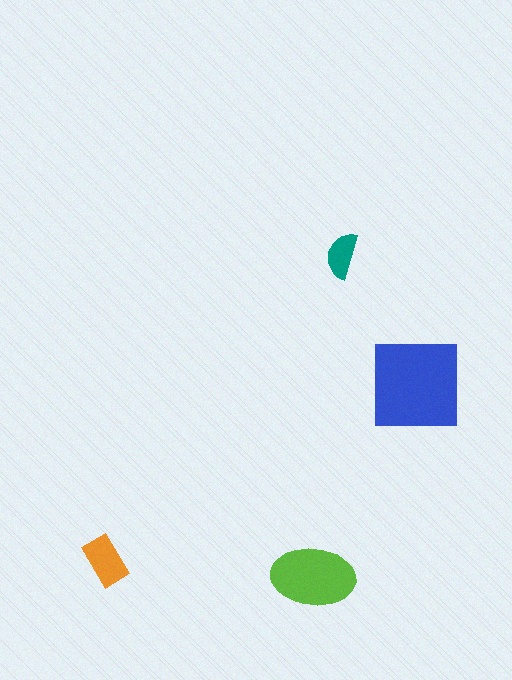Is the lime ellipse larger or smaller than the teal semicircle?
Larger.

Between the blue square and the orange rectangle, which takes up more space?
The blue square.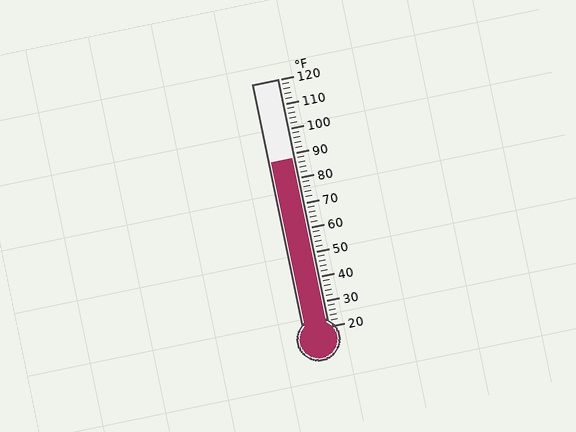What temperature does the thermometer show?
The thermometer shows approximately 88°F.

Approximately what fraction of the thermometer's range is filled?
The thermometer is filled to approximately 70% of its range.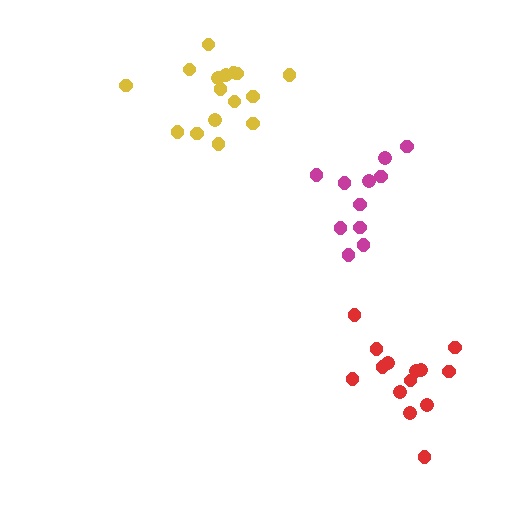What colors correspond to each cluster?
The clusters are colored: magenta, yellow, red.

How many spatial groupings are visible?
There are 3 spatial groupings.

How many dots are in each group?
Group 1: 11 dots, Group 2: 16 dots, Group 3: 14 dots (41 total).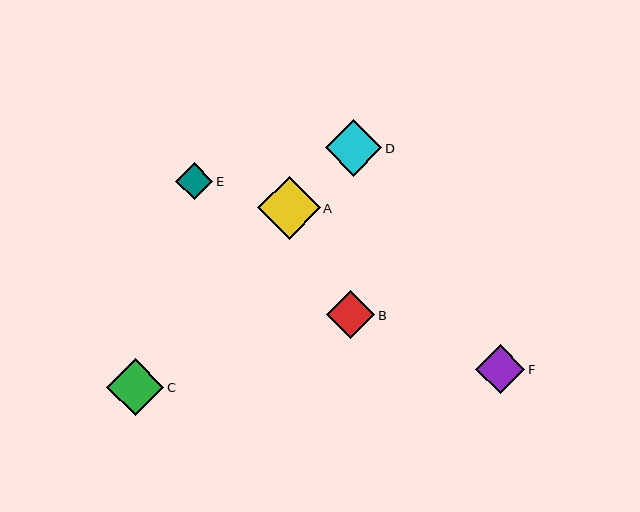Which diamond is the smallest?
Diamond E is the smallest with a size of approximately 37 pixels.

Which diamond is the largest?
Diamond A is the largest with a size of approximately 62 pixels.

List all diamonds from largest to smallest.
From largest to smallest: A, C, D, F, B, E.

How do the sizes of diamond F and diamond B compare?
Diamond F and diamond B are approximately the same size.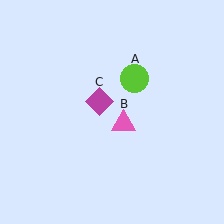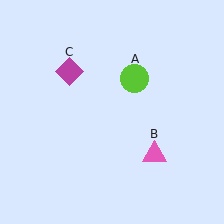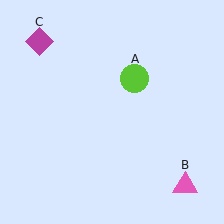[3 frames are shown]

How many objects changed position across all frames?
2 objects changed position: pink triangle (object B), magenta diamond (object C).